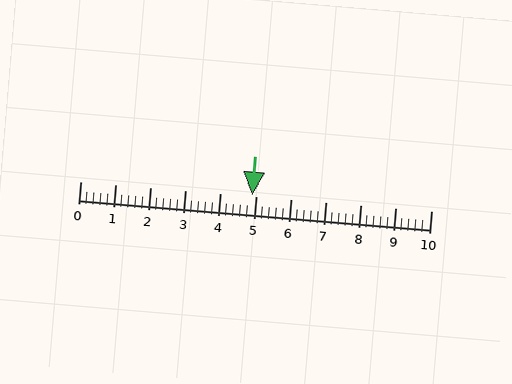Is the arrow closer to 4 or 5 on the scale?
The arrow is closer to 5.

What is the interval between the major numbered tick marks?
The major tick marks are spaced 1 units apart.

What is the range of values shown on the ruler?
The ruler shows values from 0 to 10.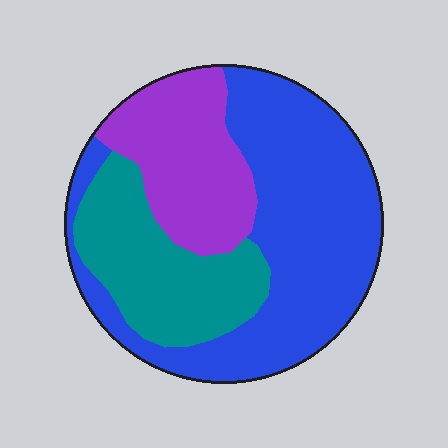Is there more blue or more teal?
Blue.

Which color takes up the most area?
Blue, at roughly 50%.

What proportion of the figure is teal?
Teal covers roughly 25% of the figure.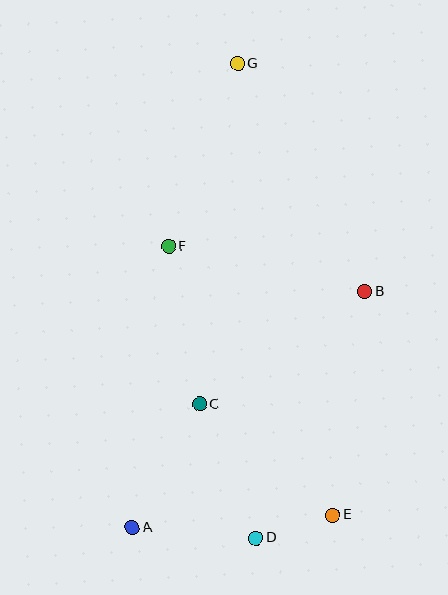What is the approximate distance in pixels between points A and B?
The distance between A and B is approximately 331 pixels.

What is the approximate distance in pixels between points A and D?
The distance between A and D is approximately 124 pixels.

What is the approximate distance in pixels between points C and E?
The distance between C and E is approximately 173 pixels.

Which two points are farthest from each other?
Points A and G are farthest from each other.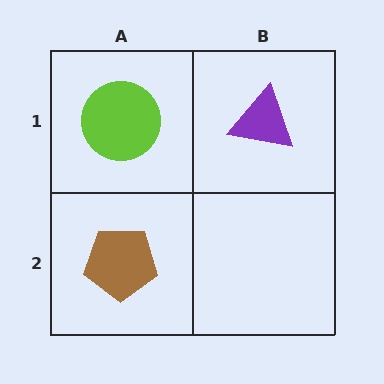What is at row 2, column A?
A brown pentagon.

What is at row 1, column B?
A purple triangle.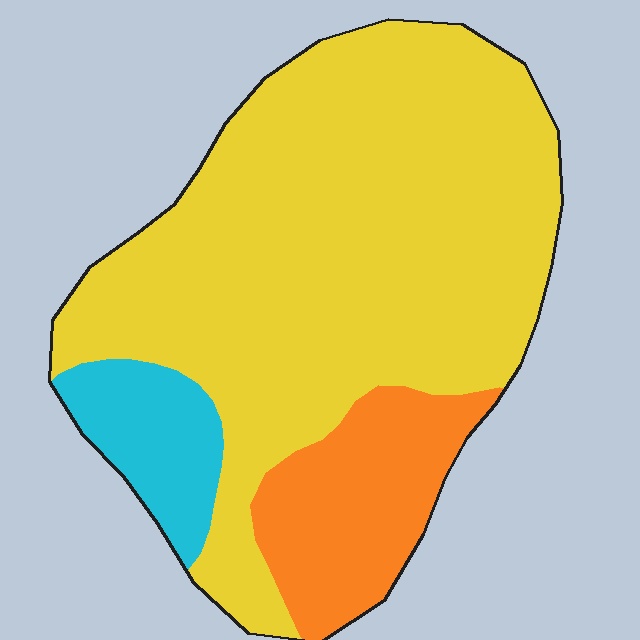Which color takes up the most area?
Yellow, at roughly 75%.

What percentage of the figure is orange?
Orange covers roughly 15% of the figure.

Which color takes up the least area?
Cyan, at roughly 10%.